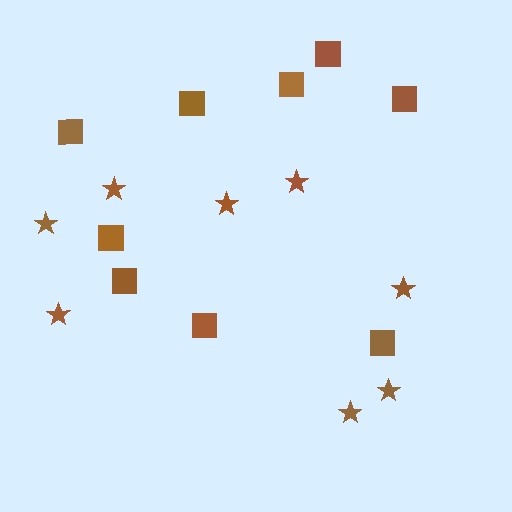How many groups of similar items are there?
There are 2 groups: one group of squares (9) and one group of stars (8).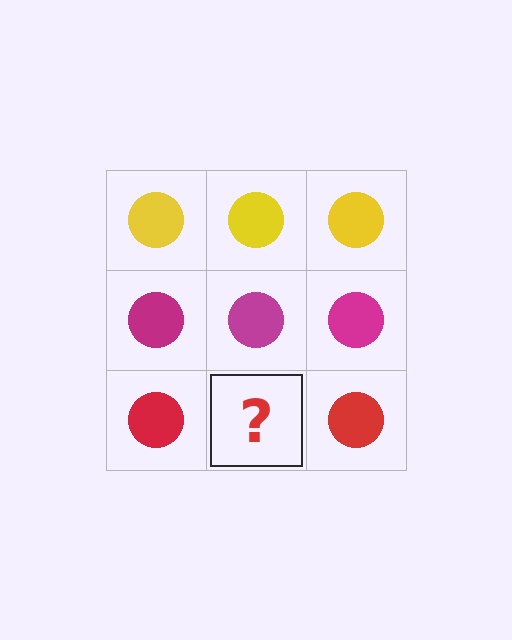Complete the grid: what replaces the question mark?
The question mark should be replaced with a red circle.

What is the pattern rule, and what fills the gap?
The rule is that each row has a consistent color. The gap should be filled with a red circle.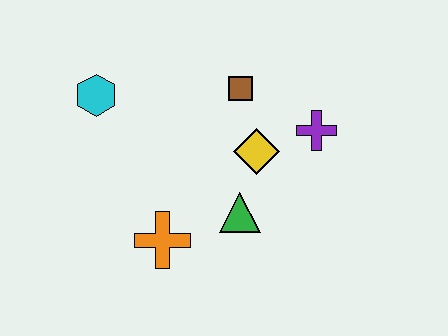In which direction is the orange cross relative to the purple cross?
The orange cross is to the left of the purple cross.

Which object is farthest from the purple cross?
The cyan hexagon is farthest from the purple cross.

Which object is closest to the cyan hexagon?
The brown square is closest to the cyan hexagon.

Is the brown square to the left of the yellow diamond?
Yes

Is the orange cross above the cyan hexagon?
No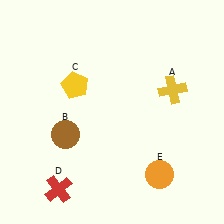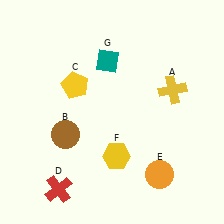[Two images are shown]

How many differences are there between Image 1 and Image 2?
There are 2 differences between the two images.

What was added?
A yellow hexagon (F), a teal diamond (G) were added in Image 2.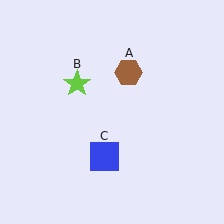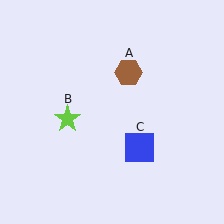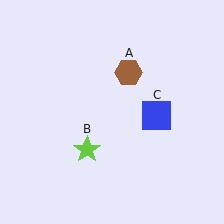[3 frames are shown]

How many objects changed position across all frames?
2 objects changed position: lime star (object B), blue square (object C).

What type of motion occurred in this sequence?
The lime star (object B), blue square (object C) rotated counterclockwise around the center of the scene.